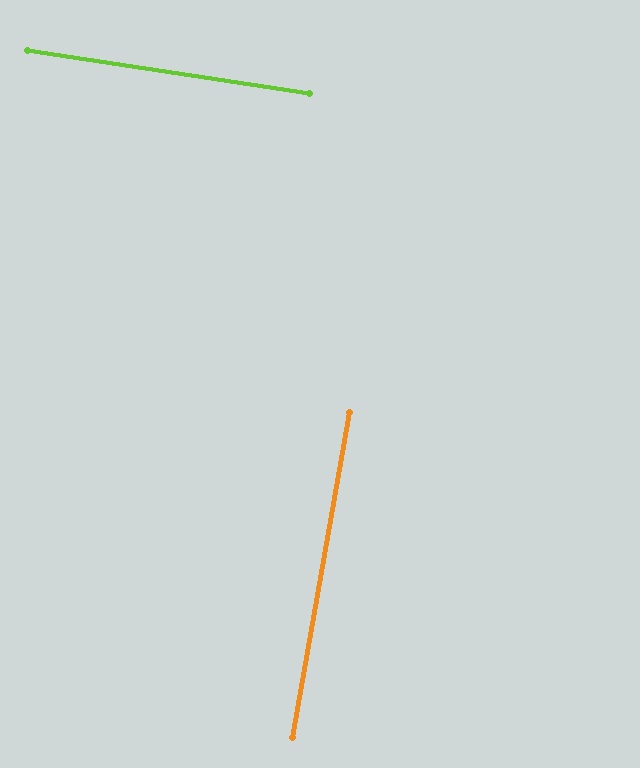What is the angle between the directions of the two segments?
Approximately 89 degrees.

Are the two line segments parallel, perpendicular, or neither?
Perpendicular — they meet at approximately 89°.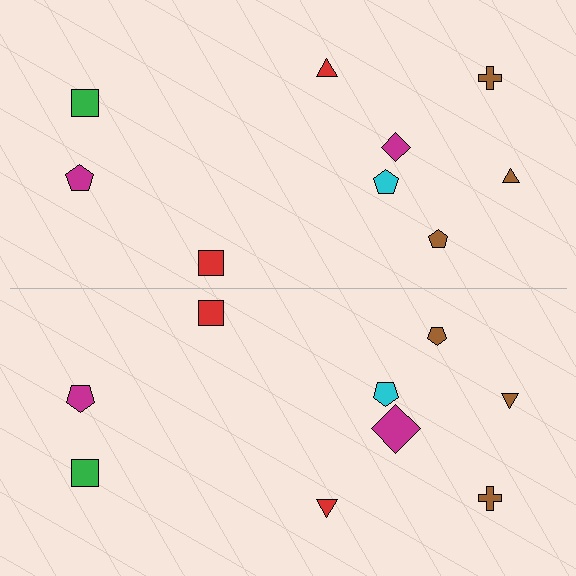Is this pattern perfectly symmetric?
No, the pattern is not perfectly symmetric. The magenta diamond on the bottom side has a different size than its mirror counterpart.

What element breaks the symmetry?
The magenta diamond on the bottom side has a different size than its mirror counterpart.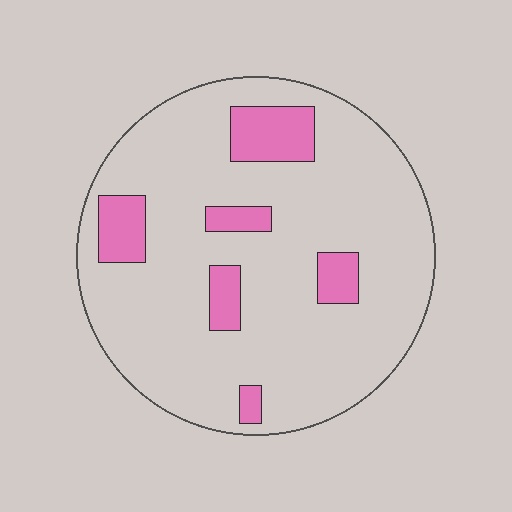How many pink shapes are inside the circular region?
6.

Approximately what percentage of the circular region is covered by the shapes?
Approximately 15%.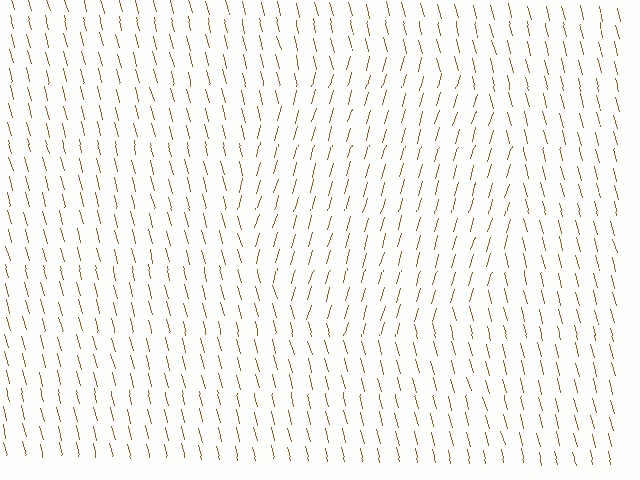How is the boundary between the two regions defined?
The boundary is defined purely by a change in line orientation (approximately 31 degrees difference). All lines are the same color and thickness.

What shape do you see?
I see a circle.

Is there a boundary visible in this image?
Yes, there is a texture boundary formed by a change in line orientation.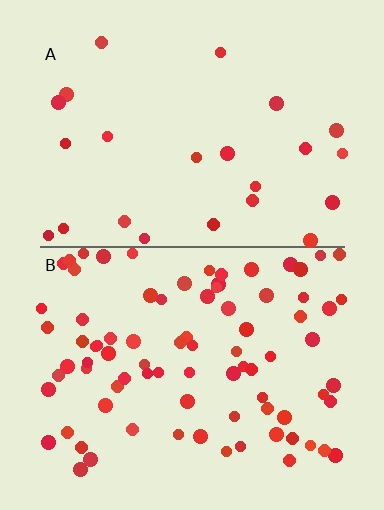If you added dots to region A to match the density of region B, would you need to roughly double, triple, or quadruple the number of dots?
Approximately quadruple.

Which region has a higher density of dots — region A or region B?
B (the bottom).